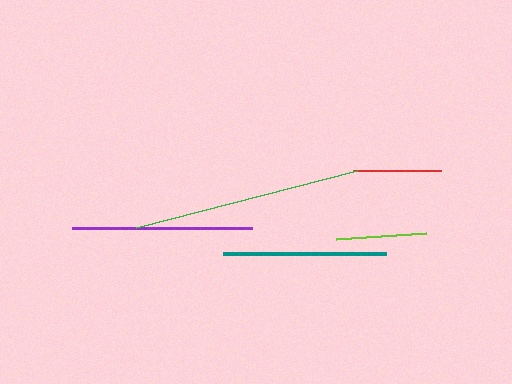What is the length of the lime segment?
The lime segment is approximately 90 pixels long.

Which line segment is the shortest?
The red line is the shortest at approximately 87 pixels.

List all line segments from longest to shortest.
From longest to shortest: green, purple, teal, lime, red.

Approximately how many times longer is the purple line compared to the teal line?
The purple line is approximately 1.1 times the length of the teal line.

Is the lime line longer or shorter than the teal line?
The teal line is longer than the lime line.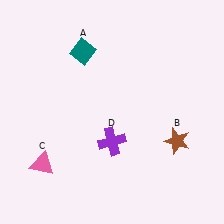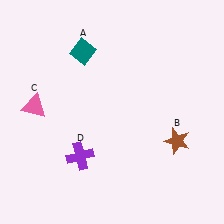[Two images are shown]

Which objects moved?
The objects that moved are: the pink triangle (C), the purple cross (D).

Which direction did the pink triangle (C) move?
The pink triangle (C) moved up.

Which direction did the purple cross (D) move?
The purple cross (D) moved left.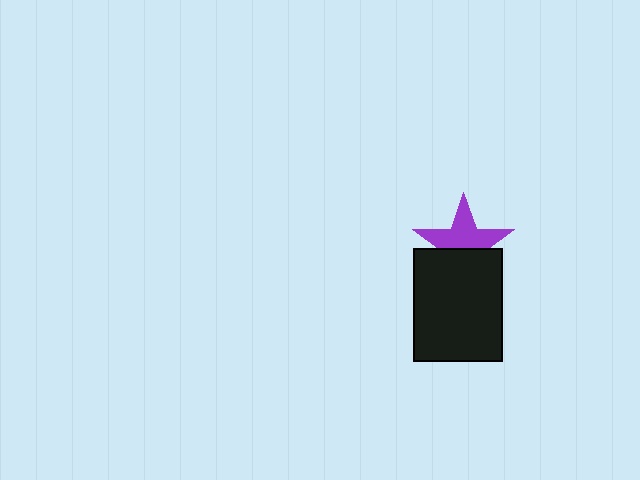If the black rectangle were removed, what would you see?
You would see the complete purple star.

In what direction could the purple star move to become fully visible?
The purple star could move up. That would shift it out from behind the black rectangle entirely.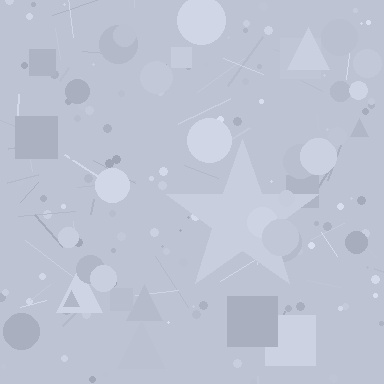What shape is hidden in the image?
A star is hidden in the image.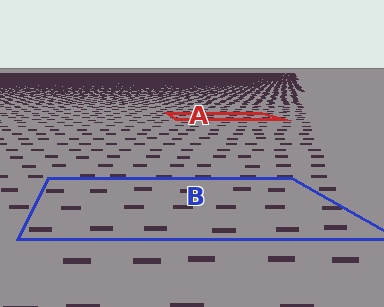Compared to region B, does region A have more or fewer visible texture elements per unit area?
Region A has more texture elements per unit area — they are packed more densely because it is farther away.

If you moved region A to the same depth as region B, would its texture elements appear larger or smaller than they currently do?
They would appear larger. At a closer depth, the same texture elements are projected at a bigger on-screen size.